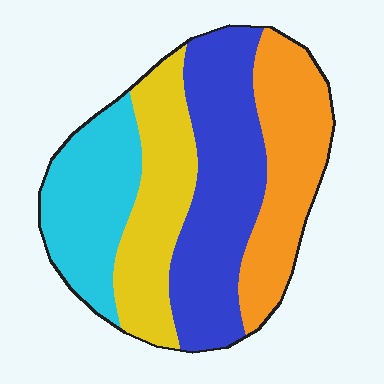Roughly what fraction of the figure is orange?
Orange takes up about one quarter (1/4) of the figure.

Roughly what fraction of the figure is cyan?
Cyan takes up about one fifth (1/5) of the figure.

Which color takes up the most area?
Blue, at roughly 30%.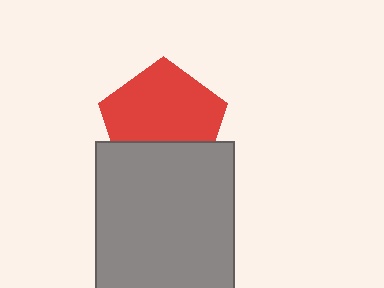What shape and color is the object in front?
The object in front is a gray rectangle.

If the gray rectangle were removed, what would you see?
You would see the complete red pentagon.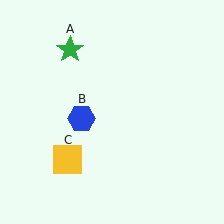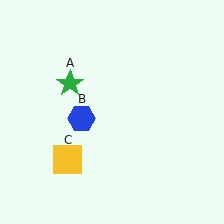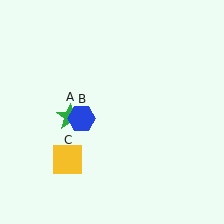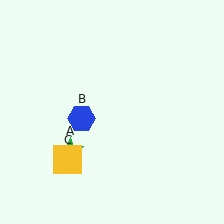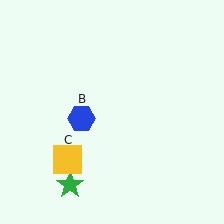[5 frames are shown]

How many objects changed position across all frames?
1 object changed position: green star (object A).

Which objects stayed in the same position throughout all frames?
Blue hexagon (object B) and yellow square (object C) remained stationary.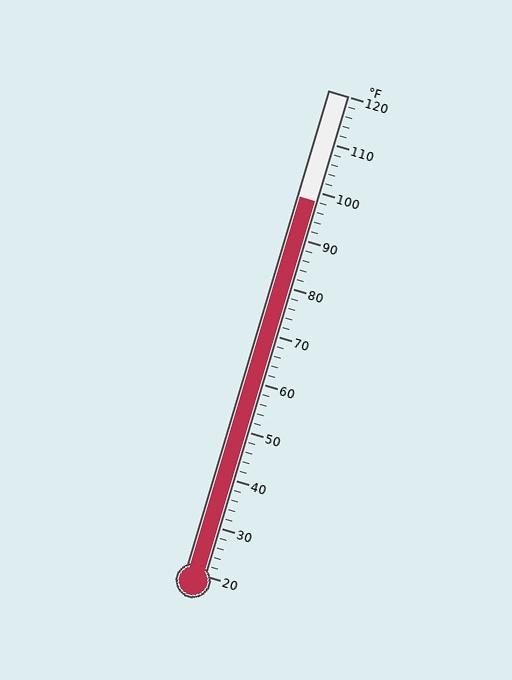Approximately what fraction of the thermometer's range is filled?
The thermometer is filled to approximately 80% of its range.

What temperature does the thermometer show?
The thermometer shows approximately 98°F.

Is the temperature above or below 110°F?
The temperature is below 110°F.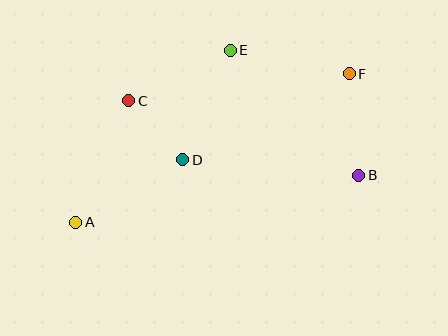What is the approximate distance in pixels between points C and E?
The distance between C and E is approximately 114 pixels.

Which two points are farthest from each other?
Points A and F are farthest from each other.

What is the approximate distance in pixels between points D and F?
The distance between D and F is approximately 187 pixels.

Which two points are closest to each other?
Points C and D are closest to each other.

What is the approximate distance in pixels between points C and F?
The distance between C and F is approximately 222 pixels.